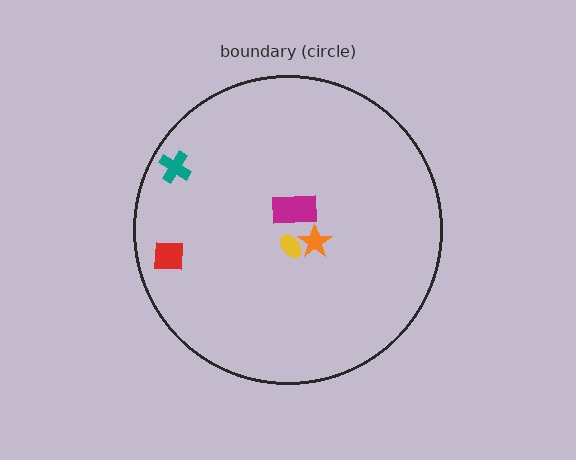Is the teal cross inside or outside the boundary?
Inside.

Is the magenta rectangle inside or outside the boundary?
Inside.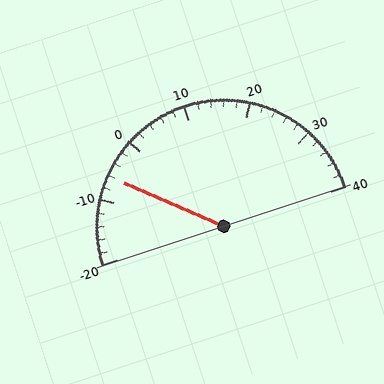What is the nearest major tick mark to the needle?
The nearest major tick mark is -10.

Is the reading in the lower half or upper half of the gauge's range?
The reading is in the lower half of the range (-20 to 40).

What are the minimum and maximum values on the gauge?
The gauge ranges from -20 to 40.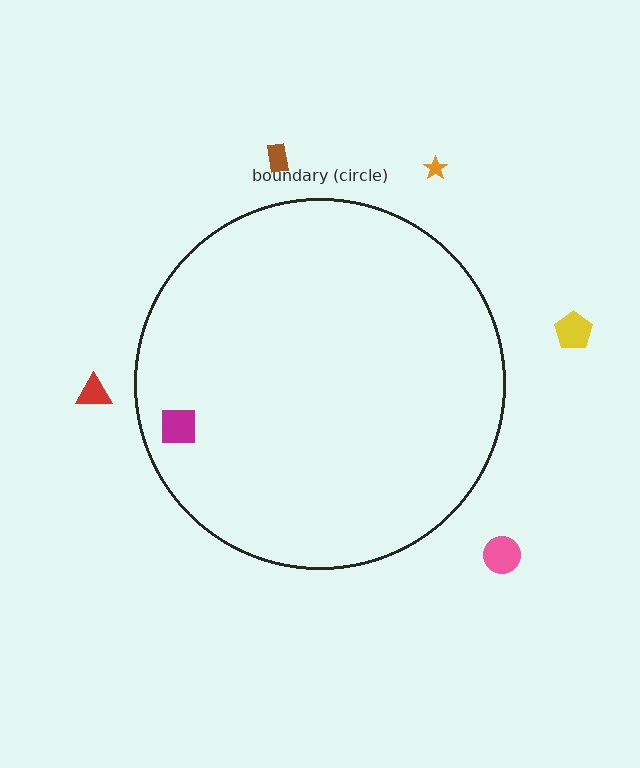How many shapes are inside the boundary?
1 inside, 5 outside.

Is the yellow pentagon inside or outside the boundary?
Outside.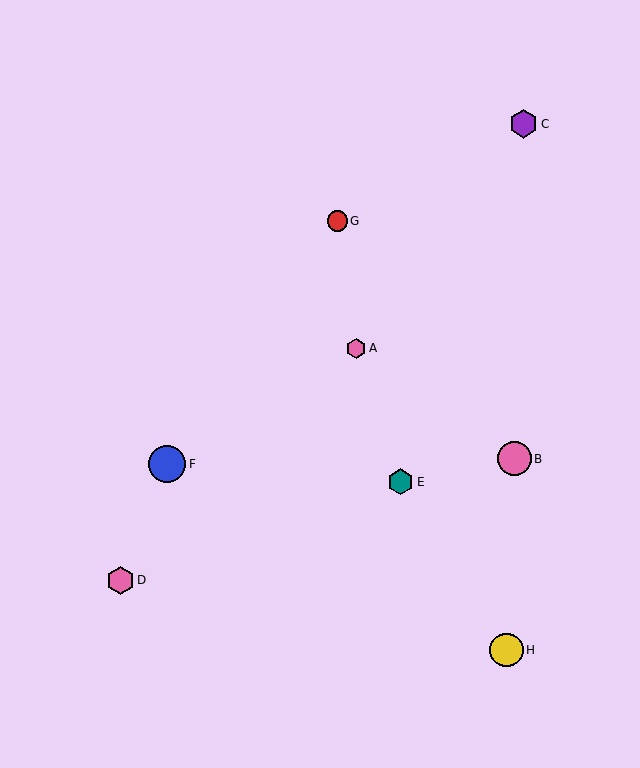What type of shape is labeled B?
Shape B is a pink circle.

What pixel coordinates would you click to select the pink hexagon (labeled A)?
Click at (356, 348) to select the pink hexagon A.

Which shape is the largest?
The blue circle (labeled F) is the largest.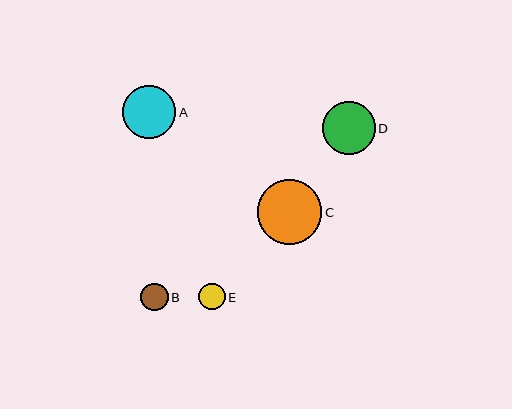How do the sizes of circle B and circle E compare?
Circle B and circle E are approximately the same size.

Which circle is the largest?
Circle C is the largest with a size of approximately 64 pixels.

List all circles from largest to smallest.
From largest to smallest: C, A, D, B, E.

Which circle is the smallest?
Circle E is the smallest with a size of approximately 26 pixels.